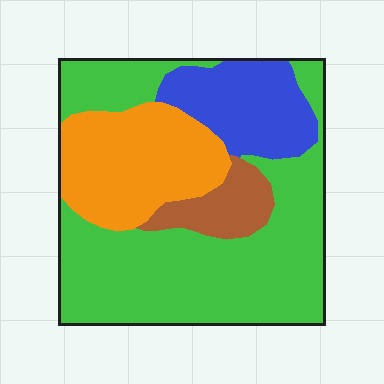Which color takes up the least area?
Brown, at roughly 10%.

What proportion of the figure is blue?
Blue covers roughly 15% of the figure.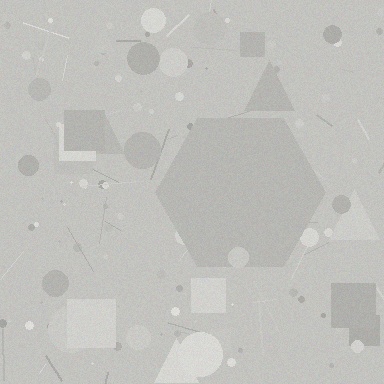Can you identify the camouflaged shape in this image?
The camouflaged shape is a hexagon.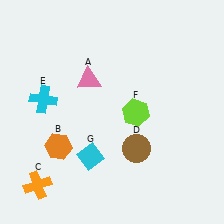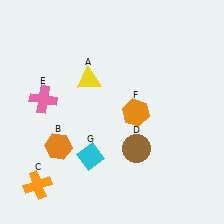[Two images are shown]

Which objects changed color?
A changed from pink to yellow. E changed from cyan to pink. F changed from lime to orange.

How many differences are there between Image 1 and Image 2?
There are 3 differences between the two images.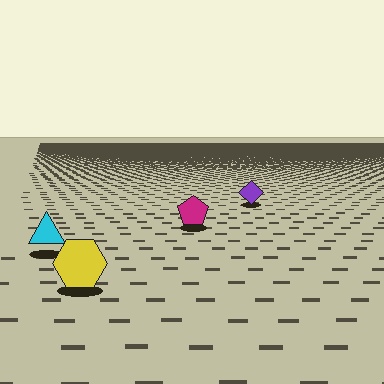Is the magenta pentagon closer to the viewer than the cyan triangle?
No. The cyan triangle is closer — you can tell from the texture gradient: the ground texture is coarser near it.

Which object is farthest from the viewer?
The purple diamond is farthest from the viewer. It appears smaller and the ground texture around it is denser.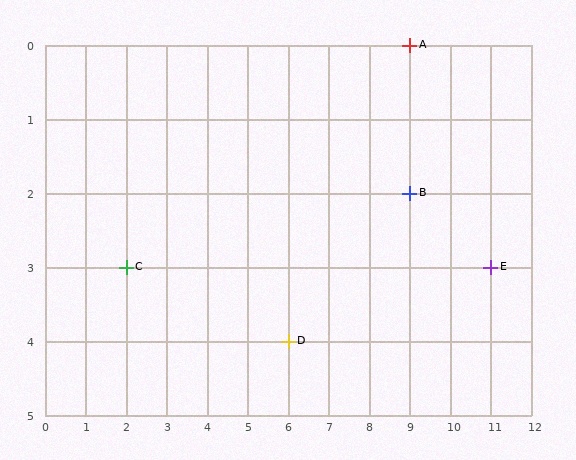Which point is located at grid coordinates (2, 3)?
Point C is at (2, 3).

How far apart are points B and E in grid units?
Points B and E are 2 columns and 1 row apart (about 2.2 grid units diagonally).